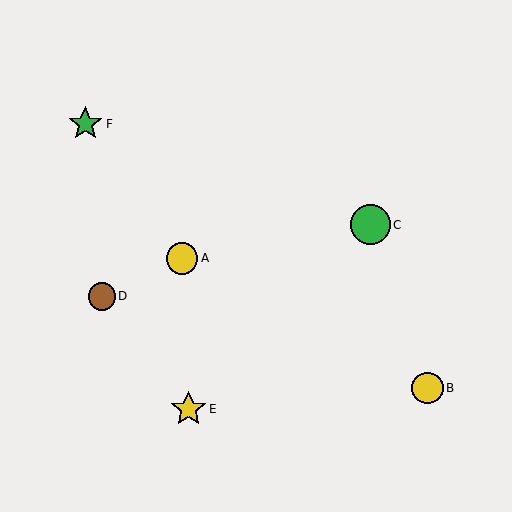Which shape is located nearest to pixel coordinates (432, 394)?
The yellow circle (labeled B) at (428, 388) is nearest to that location.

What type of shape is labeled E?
Shape E is a yellow star.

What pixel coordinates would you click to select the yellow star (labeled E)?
Click at (188, 409) to select the yellow star E.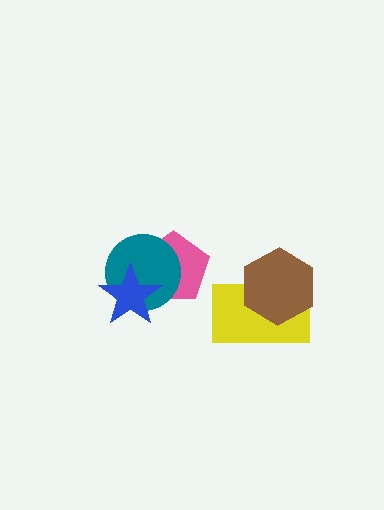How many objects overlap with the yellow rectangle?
1 object overlaps with the yellow rectangle.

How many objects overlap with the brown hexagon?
1 object overlaps with the brown hexagon.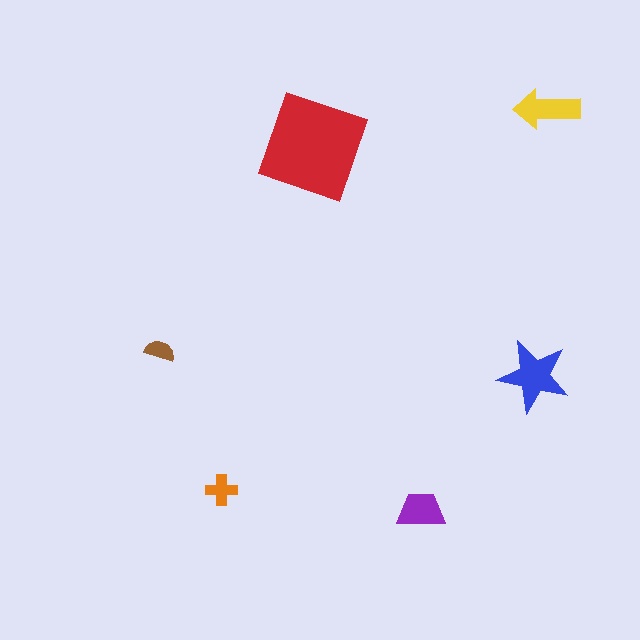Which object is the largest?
The red square.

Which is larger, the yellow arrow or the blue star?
The blue star.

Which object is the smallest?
The brown semicircle.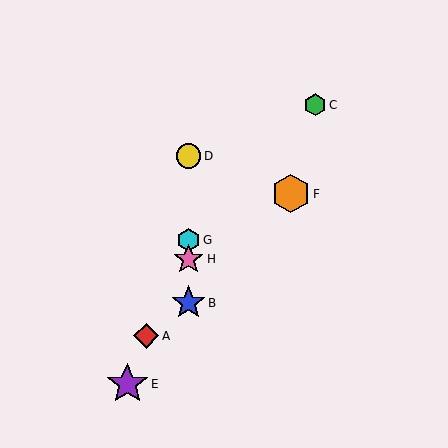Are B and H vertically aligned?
Yes, both are at x≈189.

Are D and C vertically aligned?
No, D is at x≈189 and C is at x≈315.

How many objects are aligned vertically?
4 objects (B, D, G, H) are aligned vertically.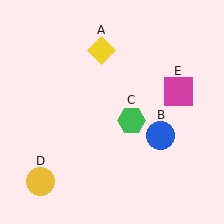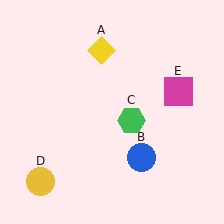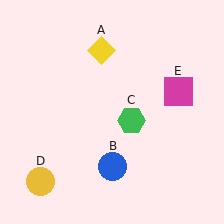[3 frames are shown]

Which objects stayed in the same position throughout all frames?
Yellow diamond (object A) and green hexagon (object C) and yellow circle (object D) and magenta square (object E) remained stationary.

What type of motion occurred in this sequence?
The blue circle (object B) rotated clockwise around the center of the scene.